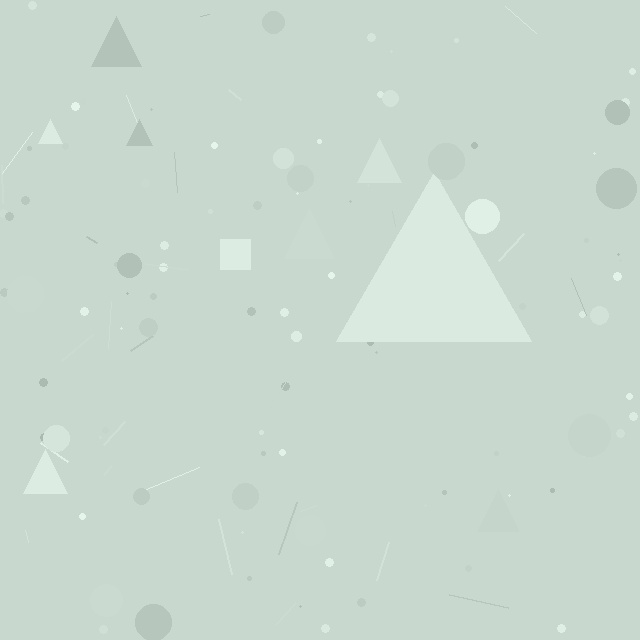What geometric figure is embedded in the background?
A triangle is embedded in the background.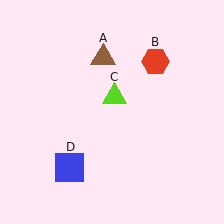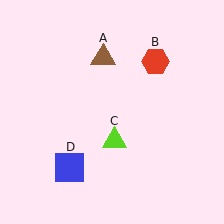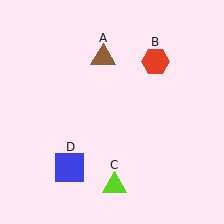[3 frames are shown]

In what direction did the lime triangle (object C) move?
The lime triangle (object C) moved down.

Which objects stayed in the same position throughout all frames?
Brown triangle (object A) and red hexagon (object B) and blue square (object D) remained stationary.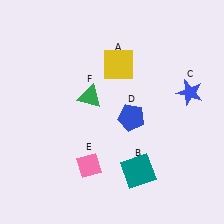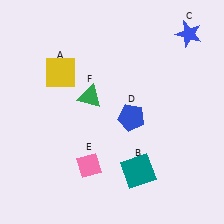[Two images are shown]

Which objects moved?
The objects that moved are: the yellow square (A), the blue star (C).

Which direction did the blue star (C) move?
The blue star (C) moved up.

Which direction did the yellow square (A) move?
The yellow square (A) moved left.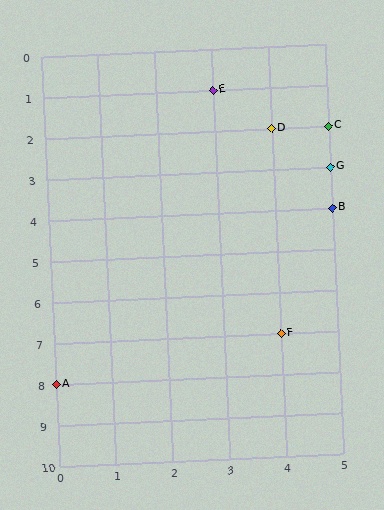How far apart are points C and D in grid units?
Points C and D are 1 column apart.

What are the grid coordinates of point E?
Point E is at grid coordinates (3, 1).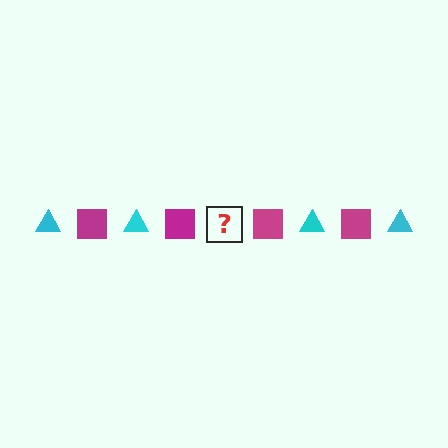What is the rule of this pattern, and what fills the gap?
The rule is that the pattern alternates between cyan triangle and magenta square. The gap should be filled with a cyan triangle.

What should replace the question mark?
The question mark should be replaced with a cyan triangle.